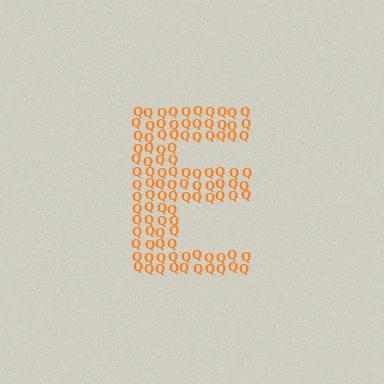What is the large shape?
The large shape is the letter E.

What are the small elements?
The small elements are letter Q's.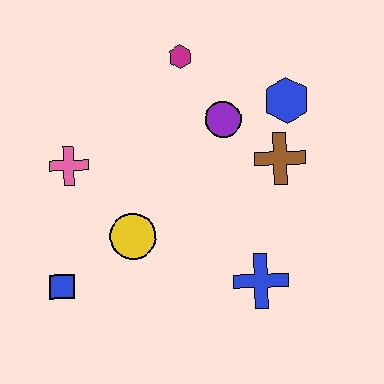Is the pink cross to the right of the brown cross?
No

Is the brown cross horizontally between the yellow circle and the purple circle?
No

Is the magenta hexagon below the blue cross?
No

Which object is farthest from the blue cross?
The magenta hexagon is farthest from the blue cross.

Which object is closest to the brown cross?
The blue hexagon is closest to the brown cross.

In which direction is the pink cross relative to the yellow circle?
The pink cross is above the yellow circle.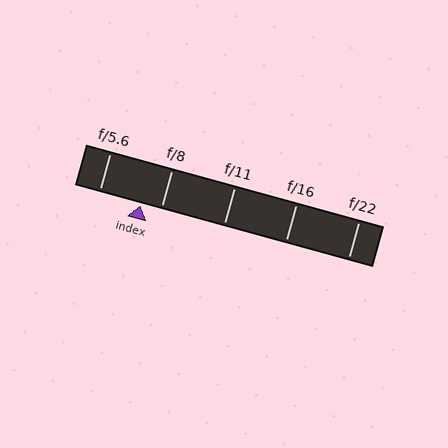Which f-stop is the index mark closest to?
The index mark is closest to f/8.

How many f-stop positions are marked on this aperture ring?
There are 5 f-stop positions marked.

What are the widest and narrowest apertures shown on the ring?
The widest aperture shown is f/5.6 and the narrowest is f/22.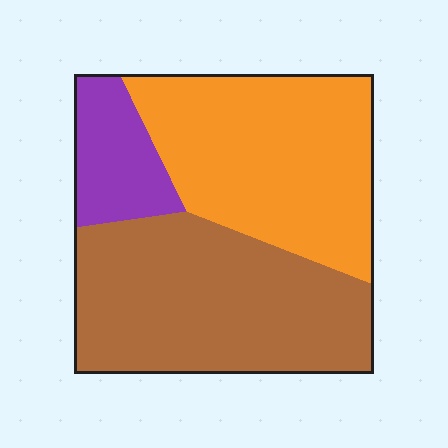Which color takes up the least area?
Purple, at roughly 15%.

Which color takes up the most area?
Brown, at roughly 45%.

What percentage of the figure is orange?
Orange covers around 40% of the figure.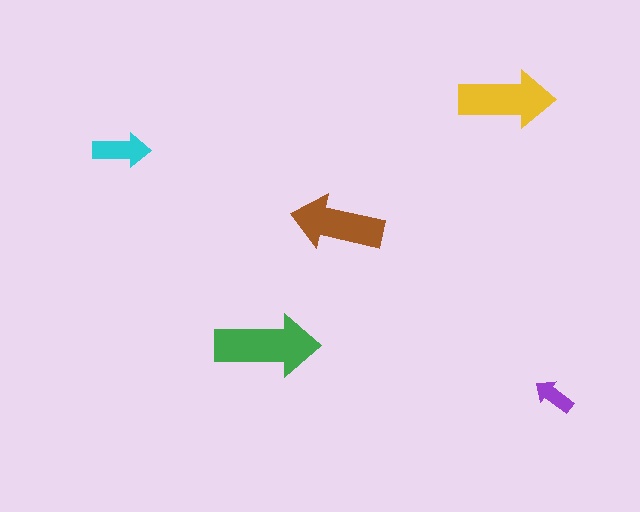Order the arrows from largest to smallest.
the green one, the yellow one, the brown one, the cyan one, the purple one.